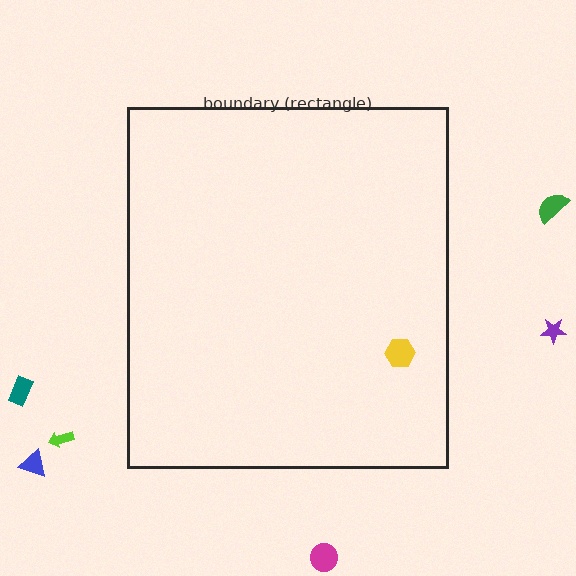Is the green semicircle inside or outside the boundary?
Outside.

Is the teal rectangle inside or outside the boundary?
Outside.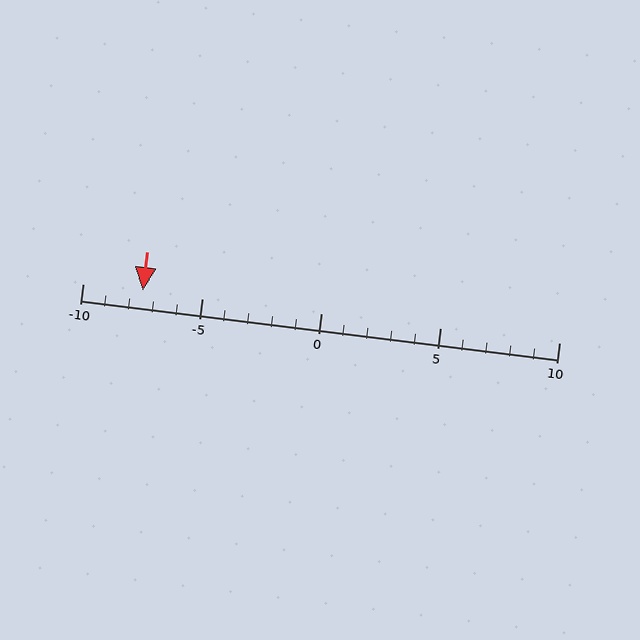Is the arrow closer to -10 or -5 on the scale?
The arrow is closer to -5.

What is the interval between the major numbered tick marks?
The major tick marks are spaced 5 units apart.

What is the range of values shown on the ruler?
The ruler shows values from -10 to 10.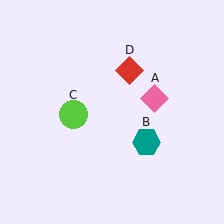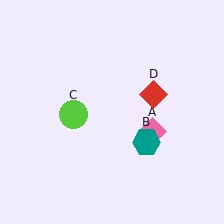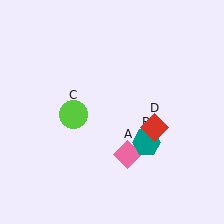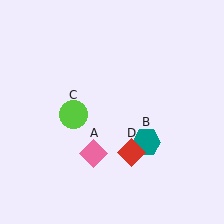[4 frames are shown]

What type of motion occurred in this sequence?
The pink diamond (object A), red diamond (object D) rotated clockwise around the center of the scene.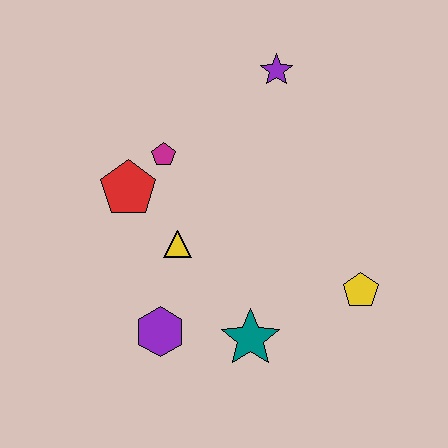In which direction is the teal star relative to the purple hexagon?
The teal star is to the right of the purple hexagon.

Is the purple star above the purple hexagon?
Yes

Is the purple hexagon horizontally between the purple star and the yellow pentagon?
No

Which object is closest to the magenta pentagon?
The red pentagon is closest to the magenta pentagon.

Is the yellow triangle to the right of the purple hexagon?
Yes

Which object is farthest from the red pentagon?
The yellow pentagon is farthest from the red pentagon.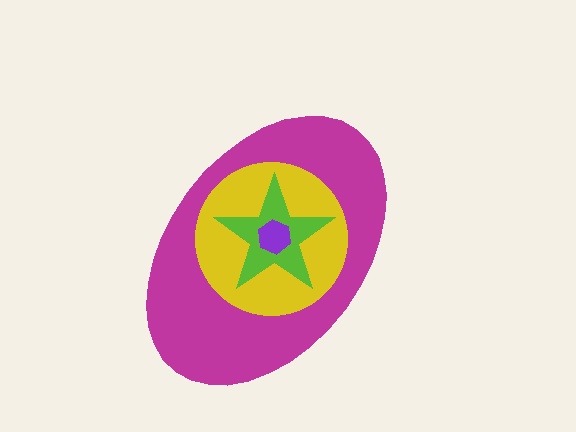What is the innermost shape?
The purple hexagon.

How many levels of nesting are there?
4.